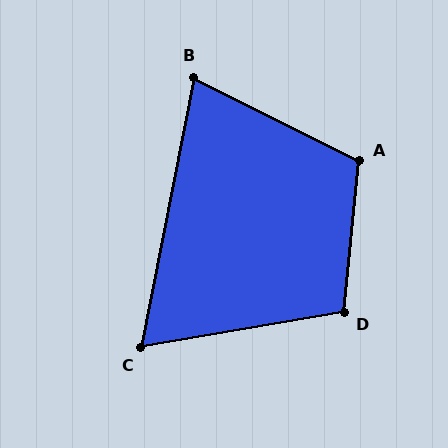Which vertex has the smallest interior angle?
C, at approximately 69 degrees.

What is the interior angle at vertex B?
Approximately 75 degrees (acute).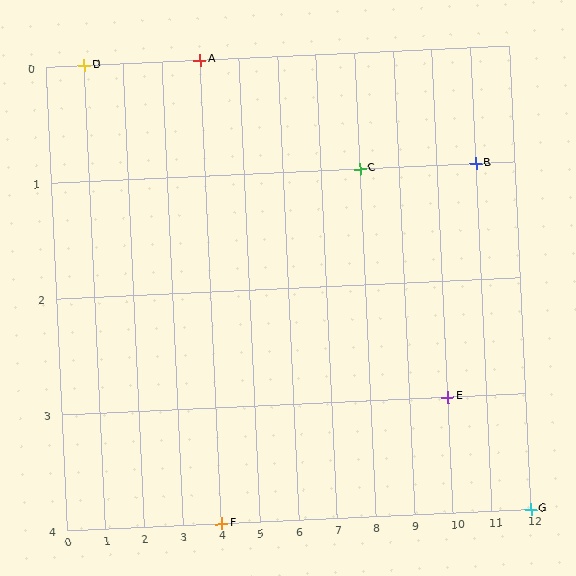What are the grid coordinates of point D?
Point D is at grid coordinates (1, 0).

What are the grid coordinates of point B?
Point B is at grid coordinates (11, 1).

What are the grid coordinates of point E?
Point E is at grid coordinates (10, 3).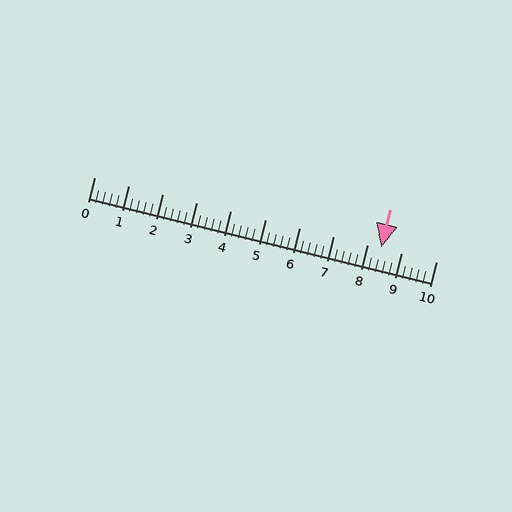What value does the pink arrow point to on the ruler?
The pink arrow points to approximately 8.4.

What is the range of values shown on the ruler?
The ruler shows values from 0 to 10.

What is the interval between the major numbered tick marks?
The major tick marks are spaced 1 units apart.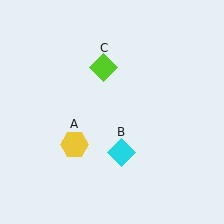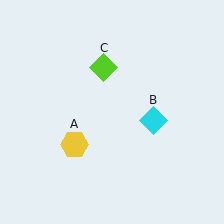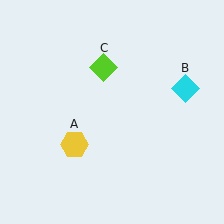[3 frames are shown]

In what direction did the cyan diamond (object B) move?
The cyan diamond (object B) moved up and to the right.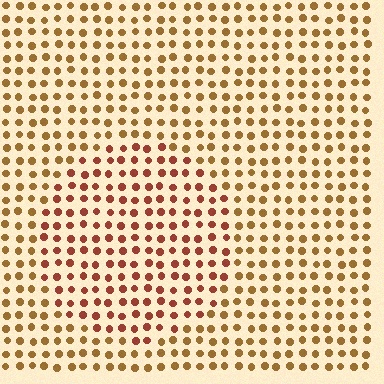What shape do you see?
I see a circle.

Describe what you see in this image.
The image is filled with small brown elements in a uniform arrangement. A circle-shaped region is visible where the elements are tinted to a slightly different hue, forming a subtle color boundary.